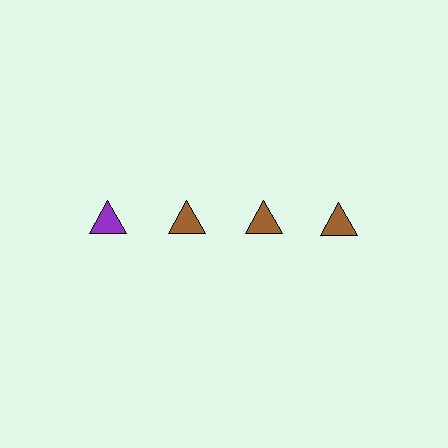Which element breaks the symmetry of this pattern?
The purple triangle in the top row, leftmost column breaks the symmetry. All other shapes are brown triangles.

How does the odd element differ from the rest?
It has a different color: purple instead of brown.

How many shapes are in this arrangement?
There are 4 shapes arranged in a grid pattern.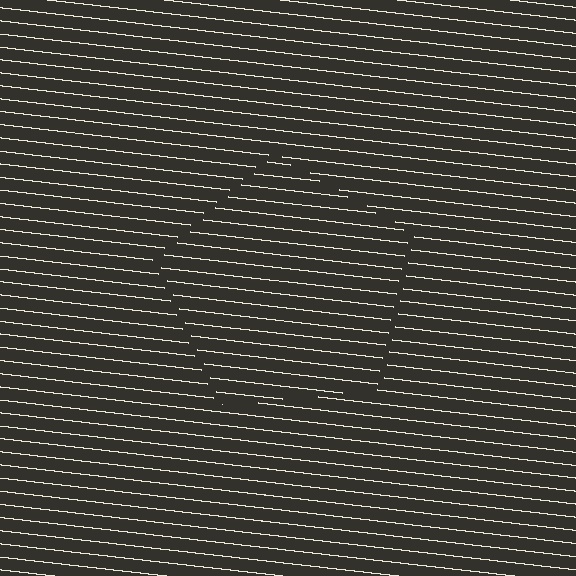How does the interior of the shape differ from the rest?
The interior of the shape contains the same grating, shifted by half a period — the contour is defined by the phase discontinuity where line-ends from the inner and outer gratings abut.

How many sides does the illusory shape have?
5 sides — the line-ends trace a pentagon.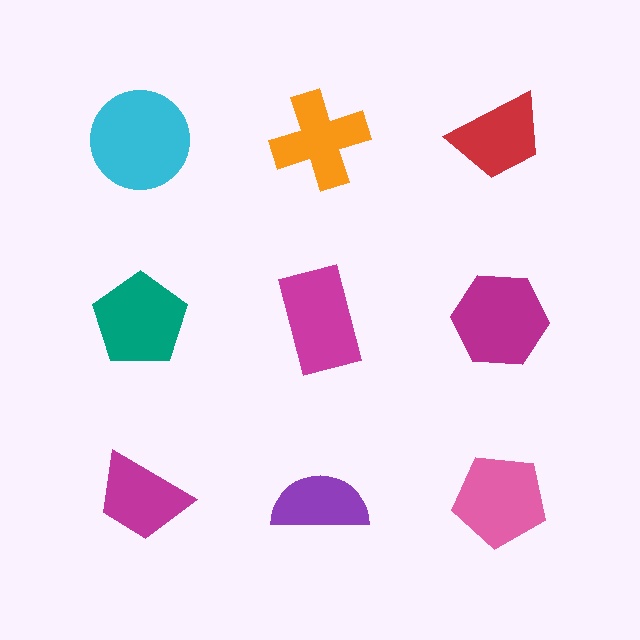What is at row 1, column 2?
An orange cross.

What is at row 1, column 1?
A cyan circle.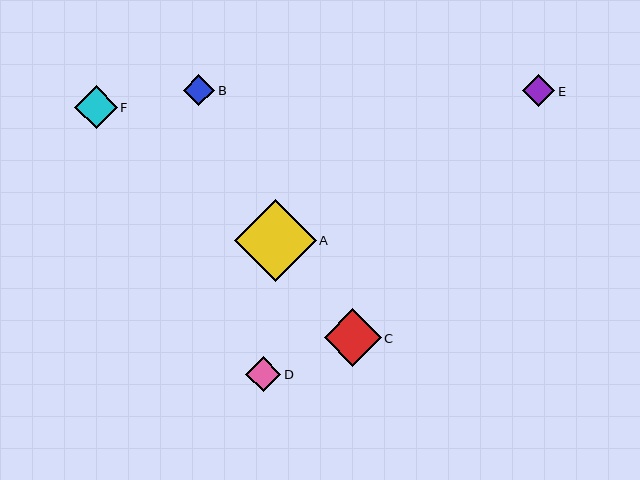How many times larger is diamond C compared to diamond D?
Diamond C is approximately 1.6 times the size of diamond D.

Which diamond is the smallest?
Diamond B is the smallest with a size of approximately 31 pixels.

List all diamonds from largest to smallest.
From largest to smallest: A, C, F, D, E, B.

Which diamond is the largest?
Diamond A is the largest with a size of approximately 82 pixels.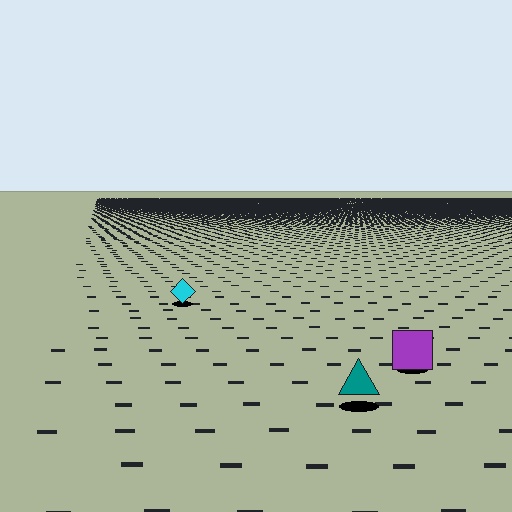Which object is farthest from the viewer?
The cyan diamond is farthest from the viewer. It appears smaller and the ground texture around it is denser.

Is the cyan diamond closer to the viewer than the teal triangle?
No. The teal triangle is closer — you can tell from the texture gradient: the ground texture is coarser near it.